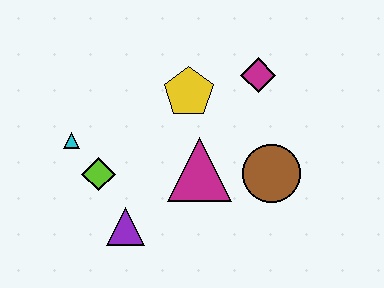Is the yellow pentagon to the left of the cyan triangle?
No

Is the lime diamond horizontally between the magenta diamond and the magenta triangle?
No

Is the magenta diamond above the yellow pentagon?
Yes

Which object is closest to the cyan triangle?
The lime diamond is closest to the cyan triangle.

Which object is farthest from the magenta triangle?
The cyan triangle is farthest from the magenta triangle.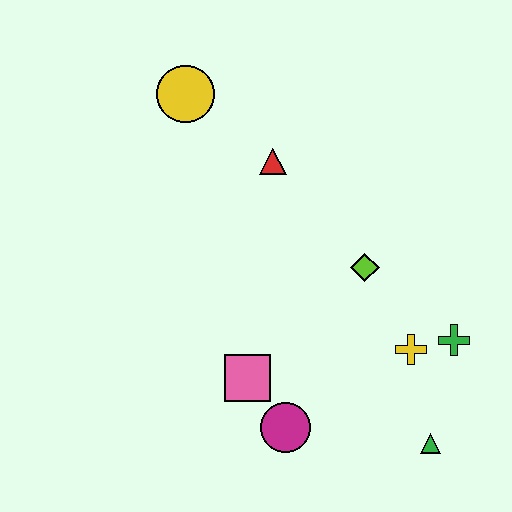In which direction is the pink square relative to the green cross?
The pink square is to the left of the green cross.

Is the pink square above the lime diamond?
No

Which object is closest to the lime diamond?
The yellow cross is closest to the lime diamond.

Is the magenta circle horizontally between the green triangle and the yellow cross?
No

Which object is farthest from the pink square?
The yellow circle is farthest from the pink square.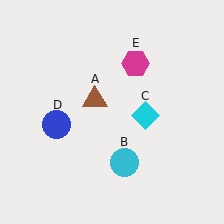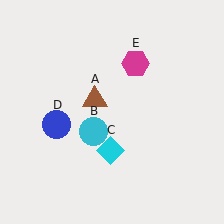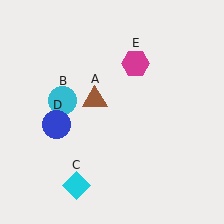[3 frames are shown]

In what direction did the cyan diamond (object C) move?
The cyan diamond (object C) moved down and to the left.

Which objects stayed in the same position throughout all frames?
Brown triangle (object A) and blue circle (object D) and magenta hexagon (object E) remained stationary.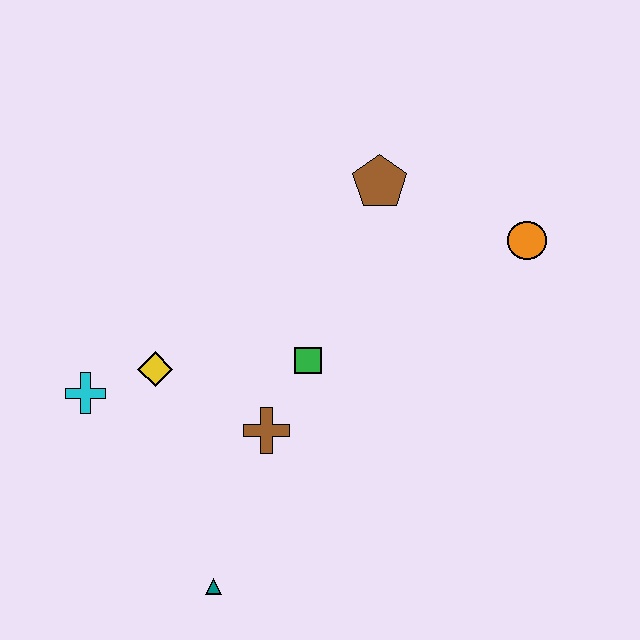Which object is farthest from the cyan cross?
The orange circle is farthest from the cyan cross.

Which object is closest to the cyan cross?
The yellow diamond is closest to the cyan cross.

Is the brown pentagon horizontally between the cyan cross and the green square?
No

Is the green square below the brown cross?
No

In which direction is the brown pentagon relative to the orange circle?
The brown pentagon is to the left of the orange circle.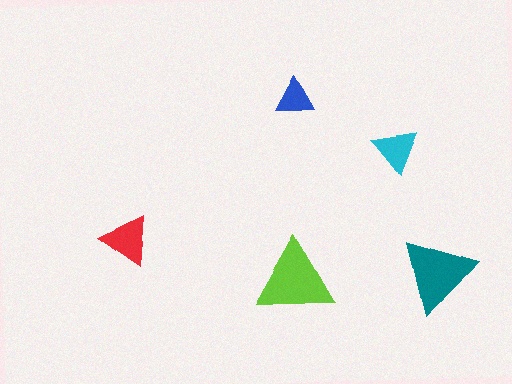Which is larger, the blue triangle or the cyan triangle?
The cyan one.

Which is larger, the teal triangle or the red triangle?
The teal one.